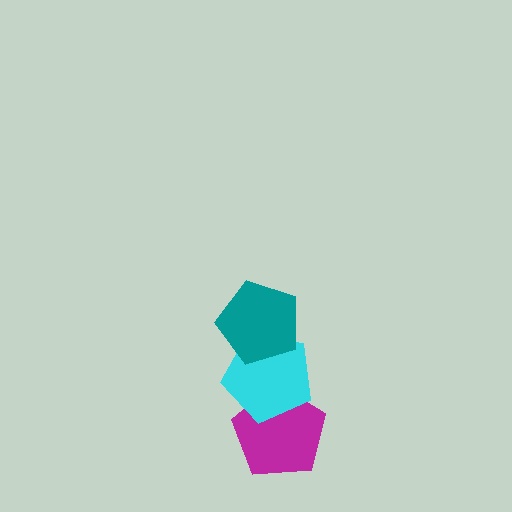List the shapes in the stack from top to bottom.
From top to bottom: the teal pentagon, the cyan pentagon, the magenta pentagon.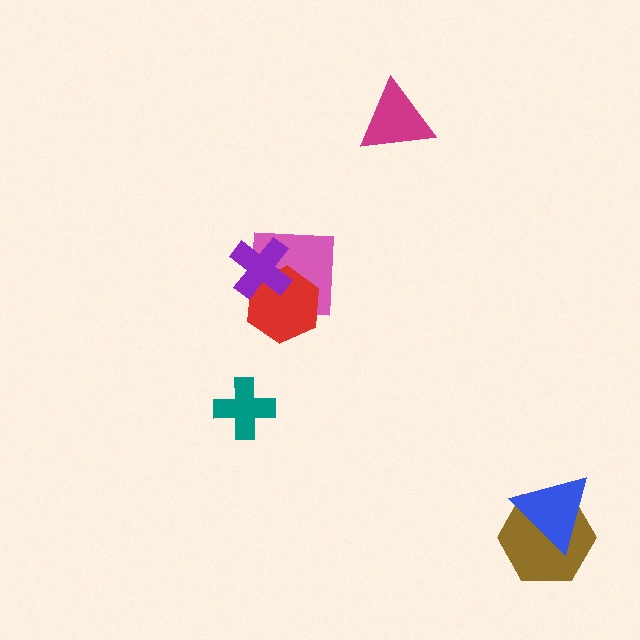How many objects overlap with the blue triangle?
1 object overlaps with the blue triangle.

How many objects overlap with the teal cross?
0 objects overlap with the teal cross.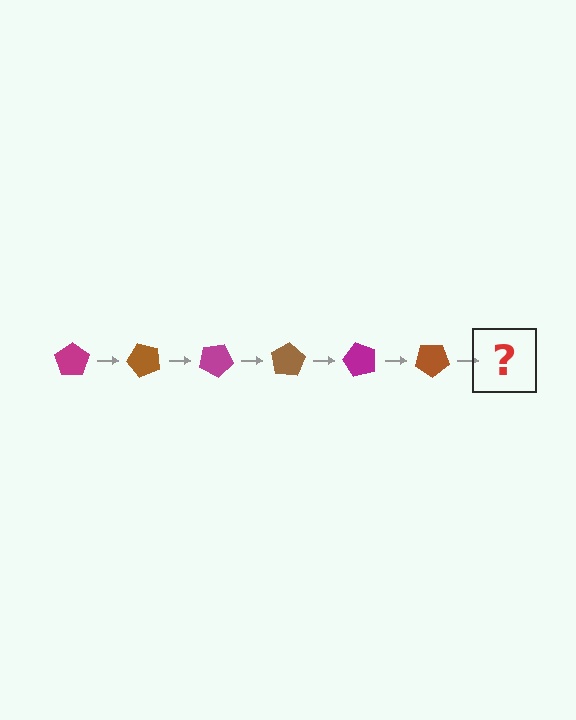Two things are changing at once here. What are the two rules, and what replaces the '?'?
The two rules are that it rotates 50 degrees each step and the color cycles through magenta and brown. The '?' should be a magenta pentagon, rotated 300 degrees from the start.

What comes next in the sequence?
The next element should be a magenta pentagon, rotated 300 degrees from the start.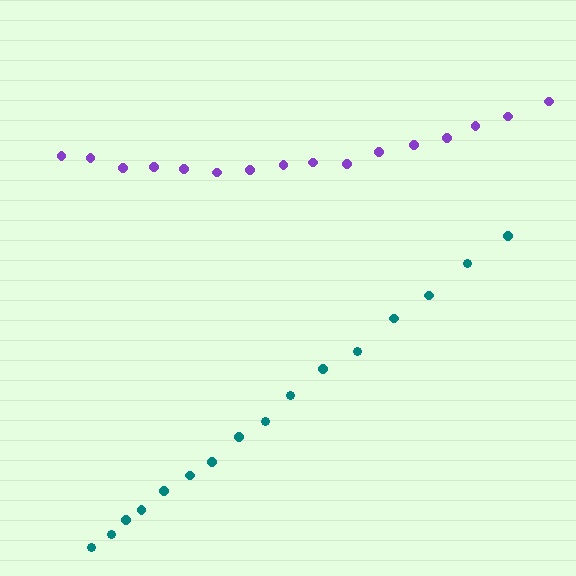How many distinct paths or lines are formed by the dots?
There are 2 distinct paths.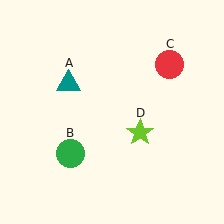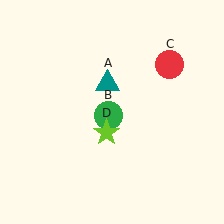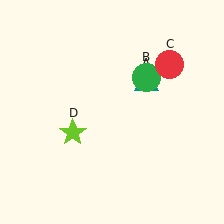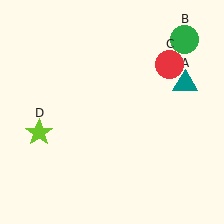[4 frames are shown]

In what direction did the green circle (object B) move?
The green circle (object B) moved up and to the right.